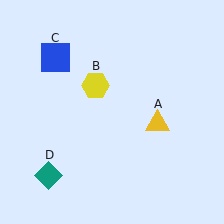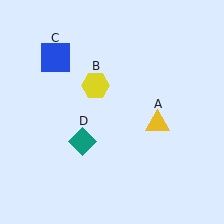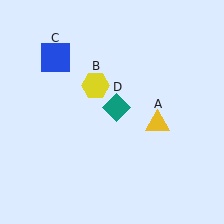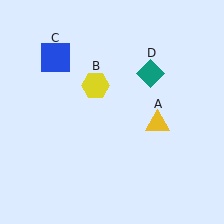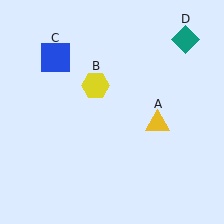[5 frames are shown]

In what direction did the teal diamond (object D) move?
The teal diamond (object D) moved up and to the right.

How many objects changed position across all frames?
1 object changed position: teal diamond (object D).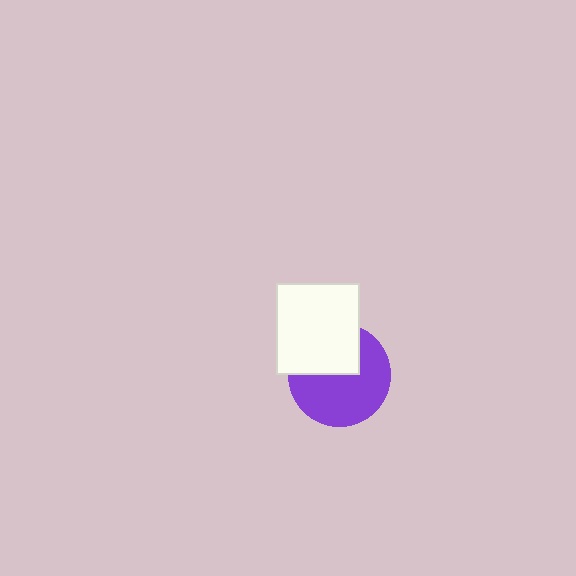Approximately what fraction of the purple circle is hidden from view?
Roughly 37% of the purple circle is hidden behind the white rectangle.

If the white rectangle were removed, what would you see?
You would see the complete purple circle.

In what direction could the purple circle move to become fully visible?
The purple circle could move down. That would shift it out from behind the white rectangle entirely.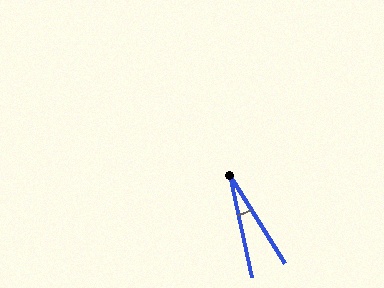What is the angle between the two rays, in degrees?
Approximately 20 degrees.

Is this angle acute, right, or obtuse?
It is acute.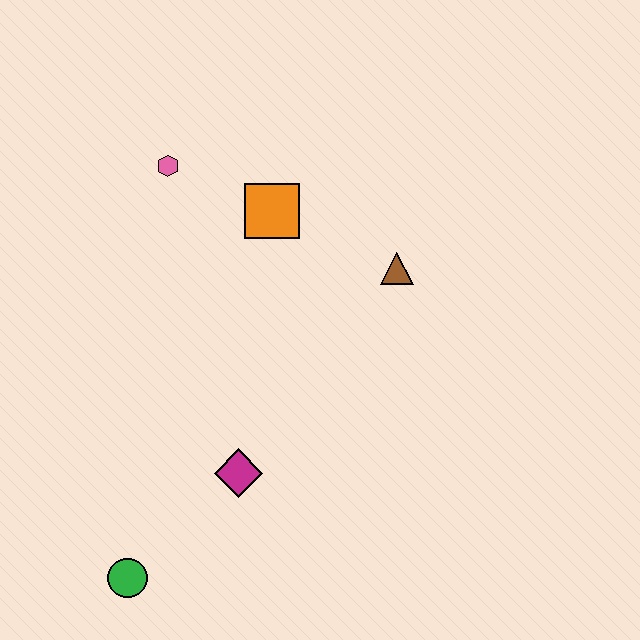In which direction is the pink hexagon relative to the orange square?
The pink hexagon is to the left of the orange square.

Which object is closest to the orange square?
The pink hexagon is closest to the orange square.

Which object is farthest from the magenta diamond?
The pink hexagon is farthest from the magenta diamond.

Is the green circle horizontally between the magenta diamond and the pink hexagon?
No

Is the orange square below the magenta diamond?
No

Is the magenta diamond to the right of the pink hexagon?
Yes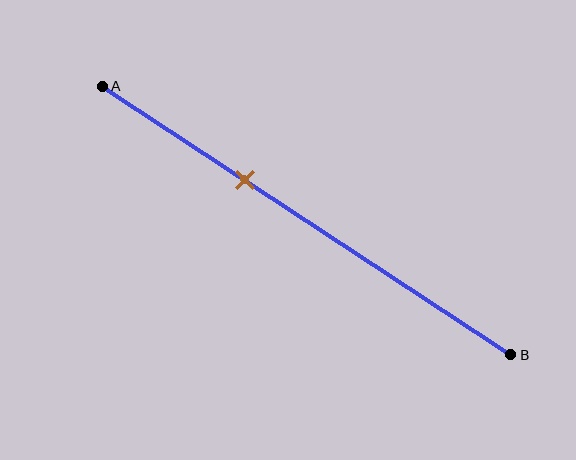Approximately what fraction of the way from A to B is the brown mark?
The brown mark is approximately 35% of the way from A to B.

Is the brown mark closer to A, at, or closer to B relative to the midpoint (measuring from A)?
The brown mark is closer to point A than the midpoint of segment AB.